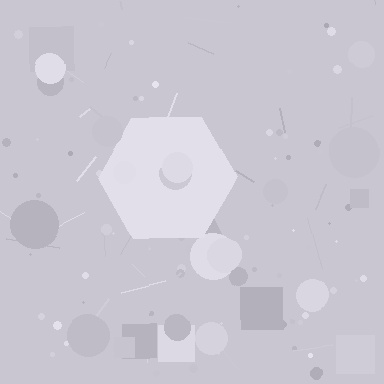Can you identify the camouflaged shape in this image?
The camouflaged shape is a hexagon.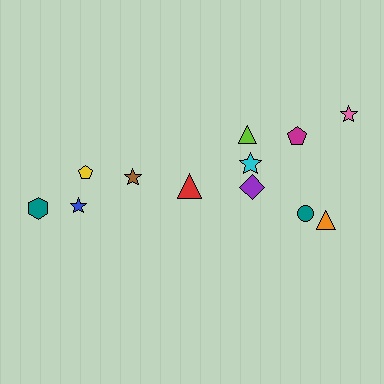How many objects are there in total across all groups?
There are 12 objects.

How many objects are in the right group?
There are 8 objects.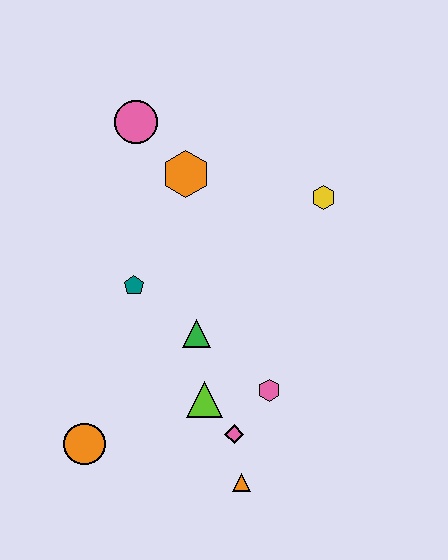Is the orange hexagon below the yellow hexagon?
No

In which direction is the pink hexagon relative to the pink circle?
The pink hexagon is below the pink circle.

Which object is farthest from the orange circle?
The yellow hexagon is farthest from the orange circle.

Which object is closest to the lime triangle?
The pink diamond is closest to the lime triangle.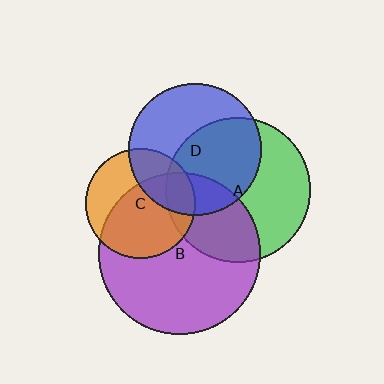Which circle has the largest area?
Circle B (purple).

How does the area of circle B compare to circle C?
Approximately 2.2 times.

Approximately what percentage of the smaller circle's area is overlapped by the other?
Approximately 20%.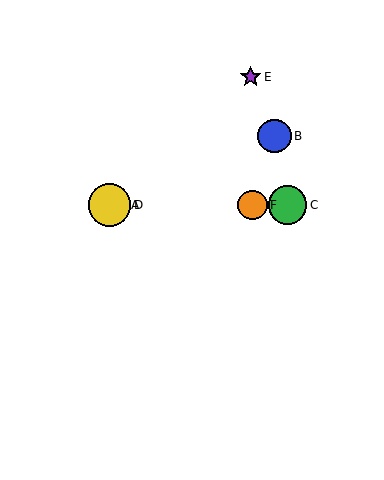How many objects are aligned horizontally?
4 objects (A, C, D, F) are aligned horizontally.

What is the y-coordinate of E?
Object E is at y≈77.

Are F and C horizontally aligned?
Yes, both are at y≈205.